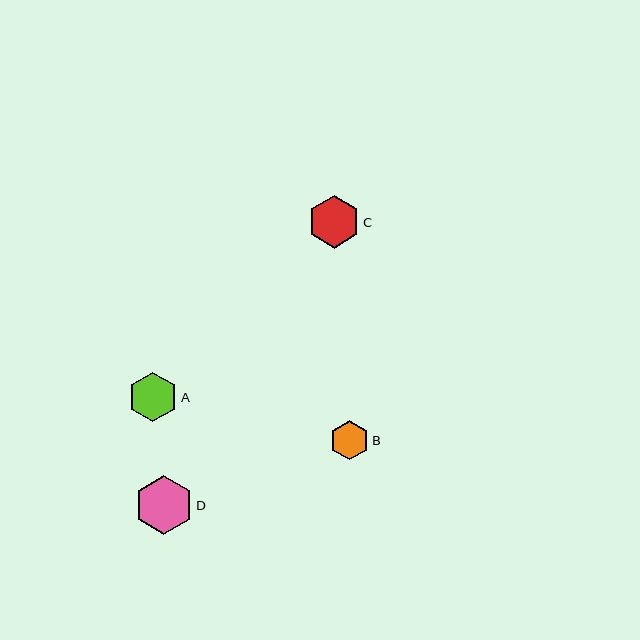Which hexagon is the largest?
Hexagon D is the largest with a size of approximately 59 pixels.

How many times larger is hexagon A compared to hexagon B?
Hexagon A is approximately 1.3 times the size of hexagon B.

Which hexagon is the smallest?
Hexagon B is the smallest with a size of approximately 40 pixels.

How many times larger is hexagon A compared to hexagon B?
Hexagon A is approximately 1.3 times the size of hexagon B.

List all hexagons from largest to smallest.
From largest to smallest: D, C, A, B.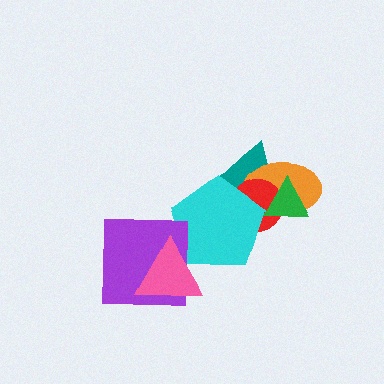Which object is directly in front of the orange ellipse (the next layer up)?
The red circle is directly in front of the orange ellipse.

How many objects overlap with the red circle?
4 objects overlap with the red circle.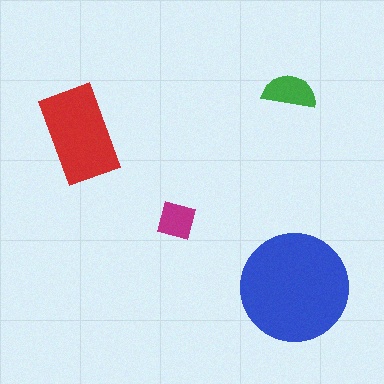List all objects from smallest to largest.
The magenta square, the green semicircle, the red rectangle, the blue circle.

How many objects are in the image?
There are 4 objects in the image.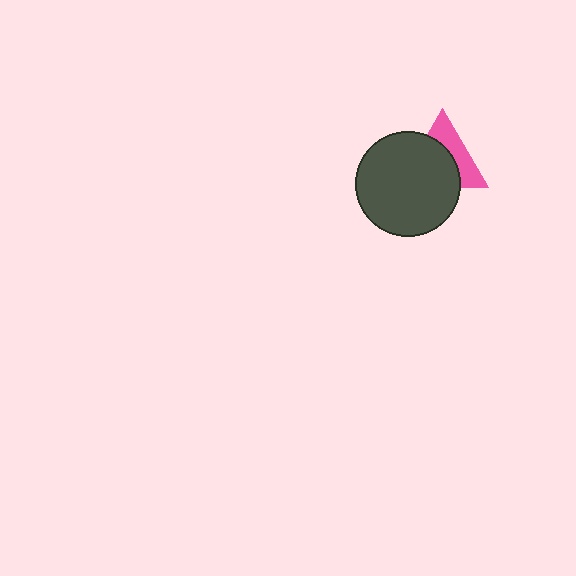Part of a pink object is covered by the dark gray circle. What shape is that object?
It is a triangle.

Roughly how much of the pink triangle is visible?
A small part of it is visible (roughly 42%).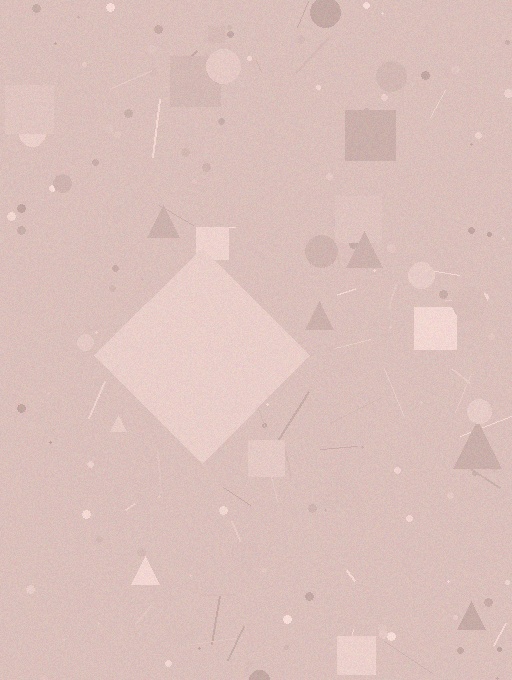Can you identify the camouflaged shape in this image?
The camouflaged shape is a diamond.